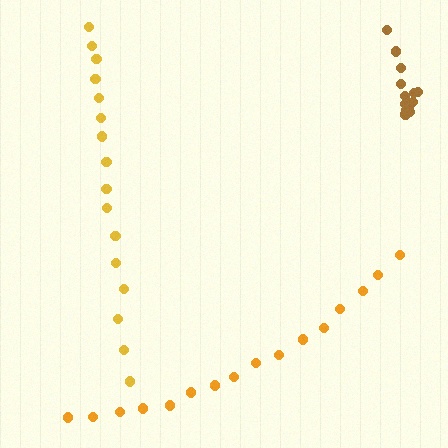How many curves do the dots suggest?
There are 3 distinct paths.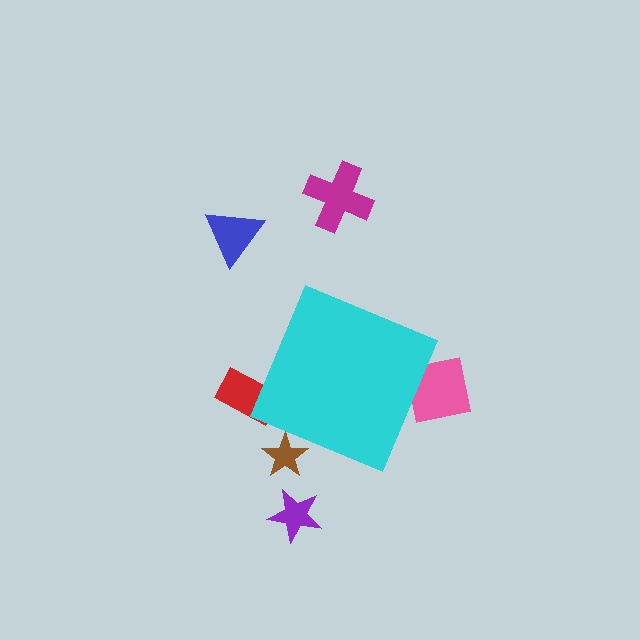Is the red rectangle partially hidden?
Yes, the red rectangle is partially hidden behind the cyan diamond.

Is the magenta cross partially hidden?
No, the magenta cross is fully visible.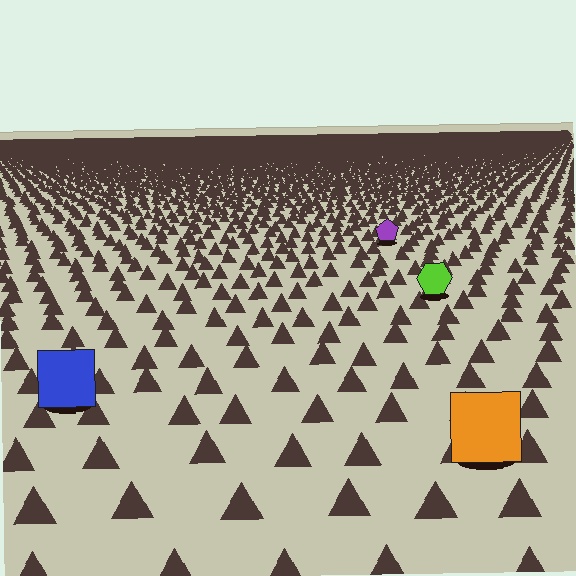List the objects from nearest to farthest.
From nearest to farthest: the orange square, the blue square, the lime hexagon, the purple pentagon.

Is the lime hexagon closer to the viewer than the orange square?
No. The orange square is closer — you can tell from the texture gradient: the ground texture is coarser near it.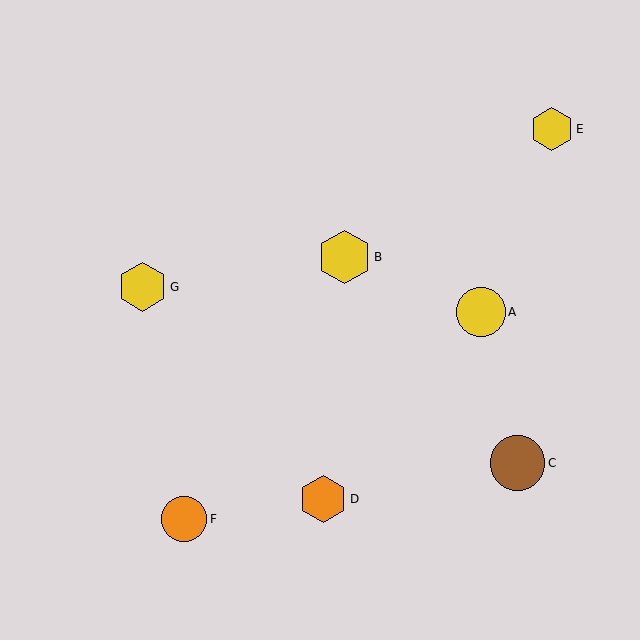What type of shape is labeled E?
Shape E is a yellow hexagon.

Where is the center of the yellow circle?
The center of the yellow circle is at (481, 312).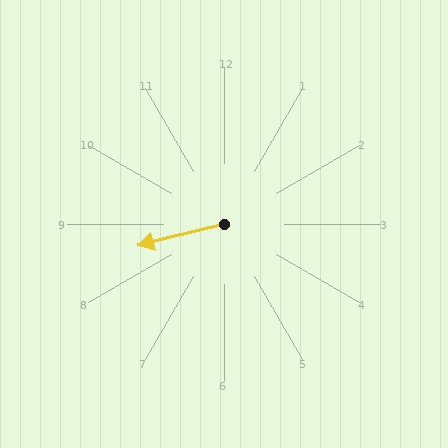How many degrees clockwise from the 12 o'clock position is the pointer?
Approximately 256 degrees.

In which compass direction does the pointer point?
West.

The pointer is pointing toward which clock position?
Roughly 9 o'clock.